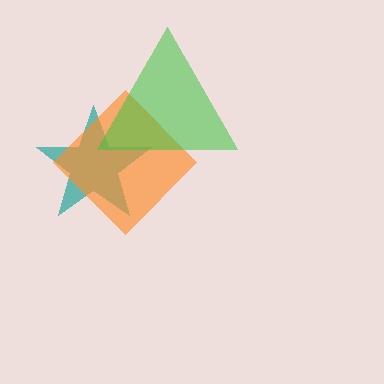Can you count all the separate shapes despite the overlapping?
Yes, there are 3 separate shapes.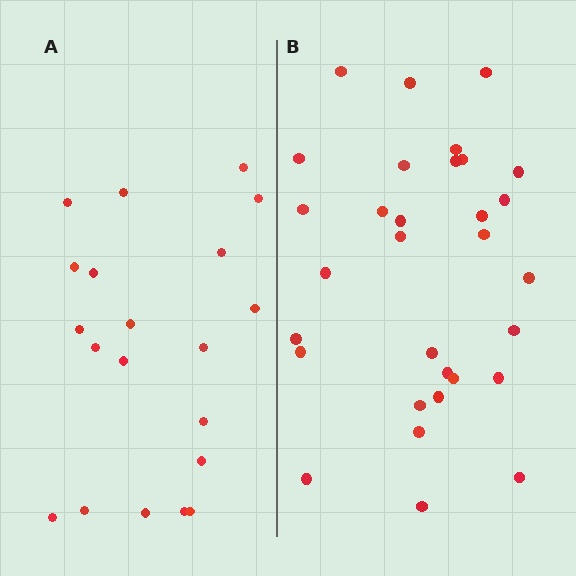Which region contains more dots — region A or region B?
Region B (the right region) has more dots.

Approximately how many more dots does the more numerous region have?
Region B has roughly 12 or so more dots than region A.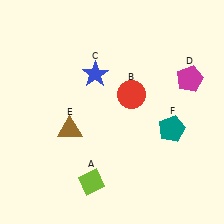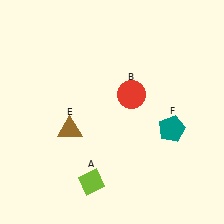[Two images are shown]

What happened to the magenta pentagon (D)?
The magenta pentagon (D) was removed in Image 2. It was in the top-right area of Image 1.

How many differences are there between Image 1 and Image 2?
There are 2 differences between the two images.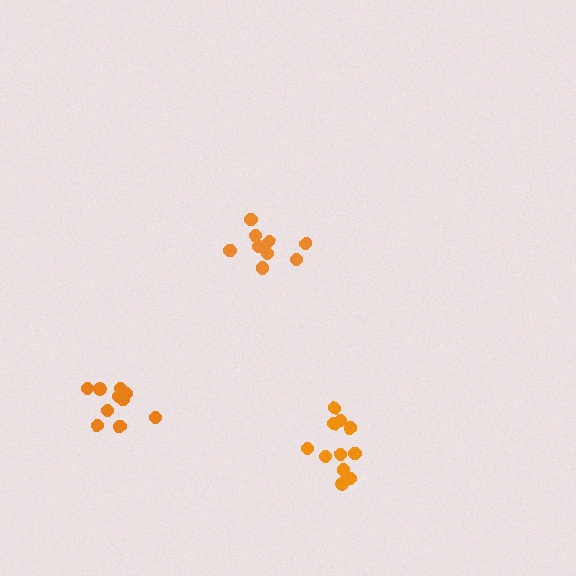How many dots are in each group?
Group 1: 11 dots, Group 2: 10 dots, Group 3: 9 dots (30 total).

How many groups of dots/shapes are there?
There are 3 groups.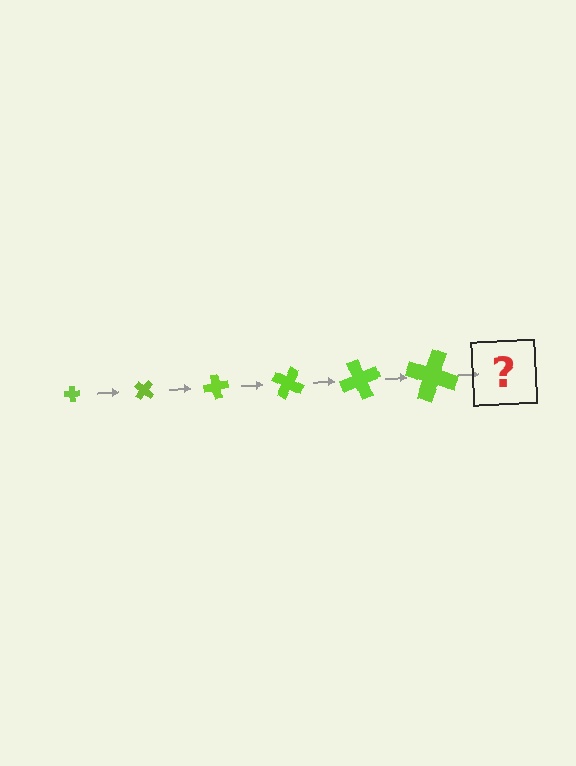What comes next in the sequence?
The next element should be a cross, larger than the previous one and rotated 240 degrees from the start.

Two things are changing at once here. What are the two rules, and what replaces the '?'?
The two rules are that the cross grows larger each step and it rotates 40 degrees each step. The '?' should be a cross, larger than the previous one and rotated 240 degrees from the start.